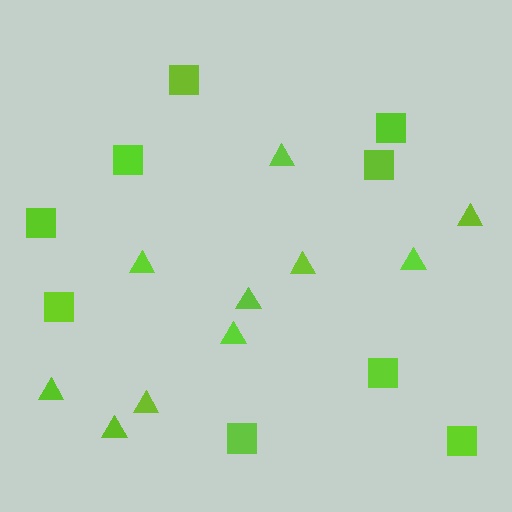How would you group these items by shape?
There are 2 groups: one group of triangles (10) and one group of squares (9).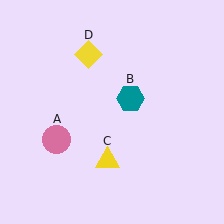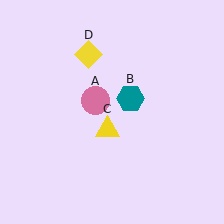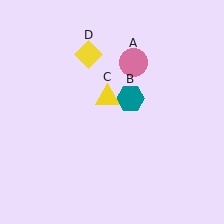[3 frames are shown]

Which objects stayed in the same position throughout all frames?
Teal hexagon (object B) and yellow diamond (object D) remained stationary.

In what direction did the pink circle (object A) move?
The pink circle (object A) moved up and to the right.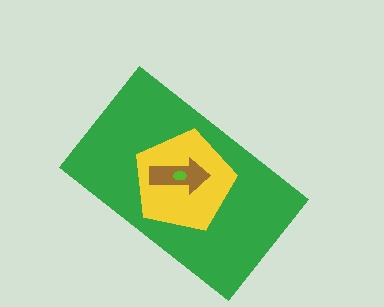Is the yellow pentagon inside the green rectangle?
Yes.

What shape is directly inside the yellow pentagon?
The brown arrow.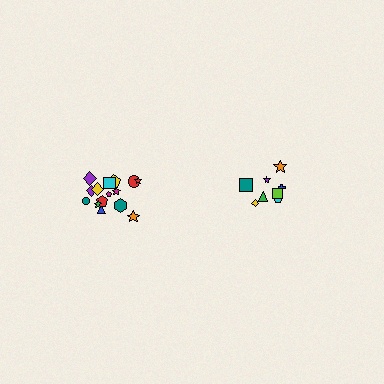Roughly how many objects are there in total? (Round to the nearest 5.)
Roughly 25 objects in total.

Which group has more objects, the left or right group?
The left group.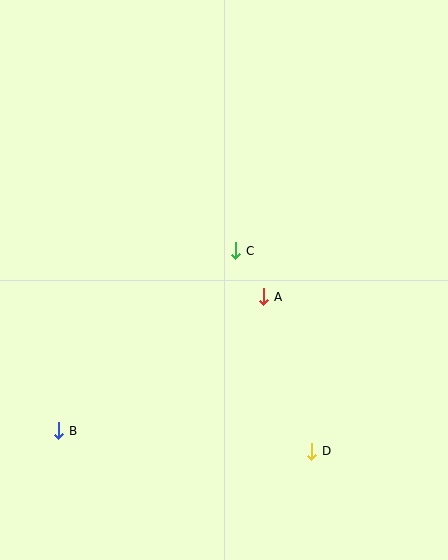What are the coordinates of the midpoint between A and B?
The midpoint between A and B is at (161, 364).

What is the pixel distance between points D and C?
The distance between D and C is 214 pixels.